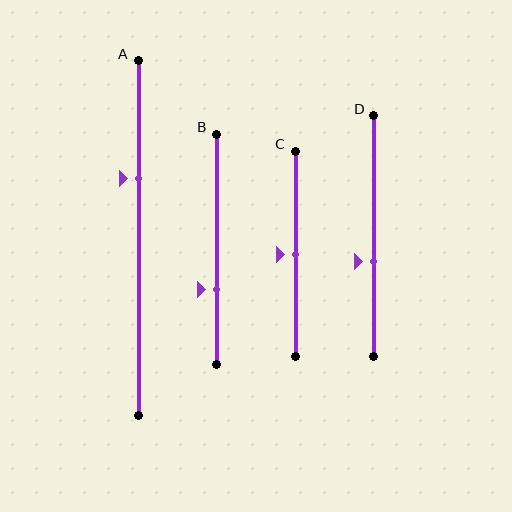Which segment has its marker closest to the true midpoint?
Segment C has its marker closest to the true midpoint.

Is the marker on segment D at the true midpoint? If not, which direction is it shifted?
No, the marker on segment D is shifted downward by about 11% of the segment length.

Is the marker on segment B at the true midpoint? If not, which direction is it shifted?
No, the marker on segment B is shifted downward by about 17% of the segment length.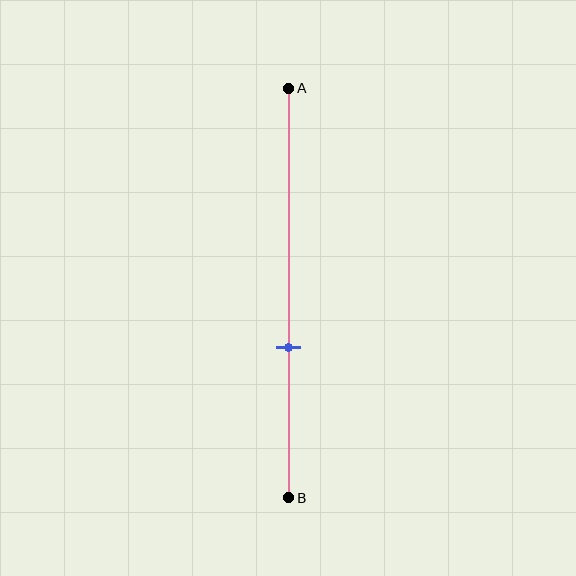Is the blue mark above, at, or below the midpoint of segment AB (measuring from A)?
The blue mark is below the midpoint of segment AB.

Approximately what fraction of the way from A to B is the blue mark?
The blue mark is approximately 65% of the way from A to B.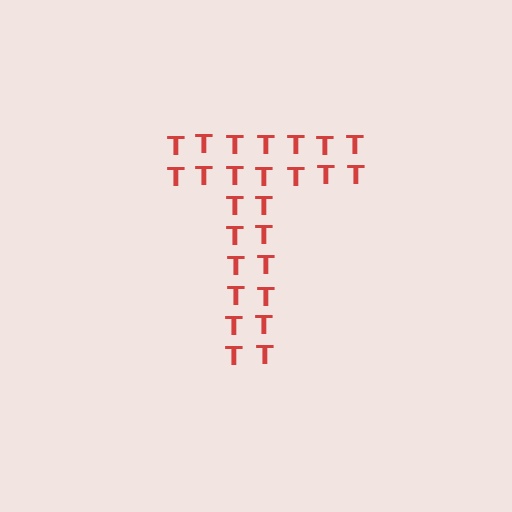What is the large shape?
The large shape is the letter T.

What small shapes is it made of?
It is made of small letter T's.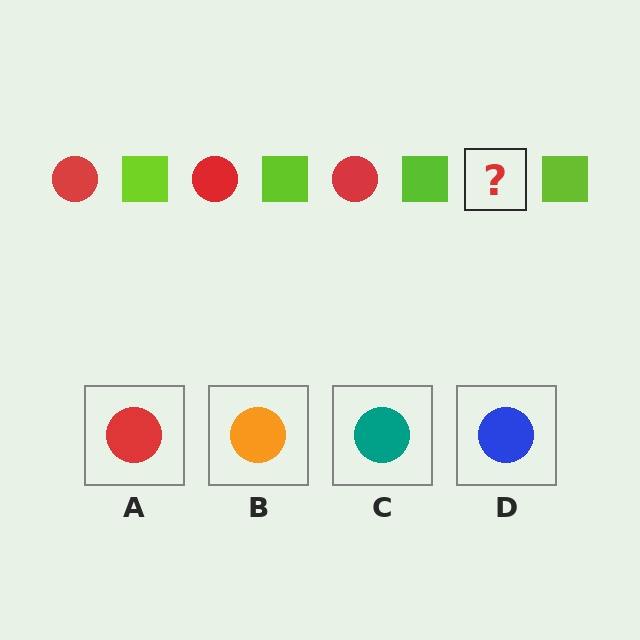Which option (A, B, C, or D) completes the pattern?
A.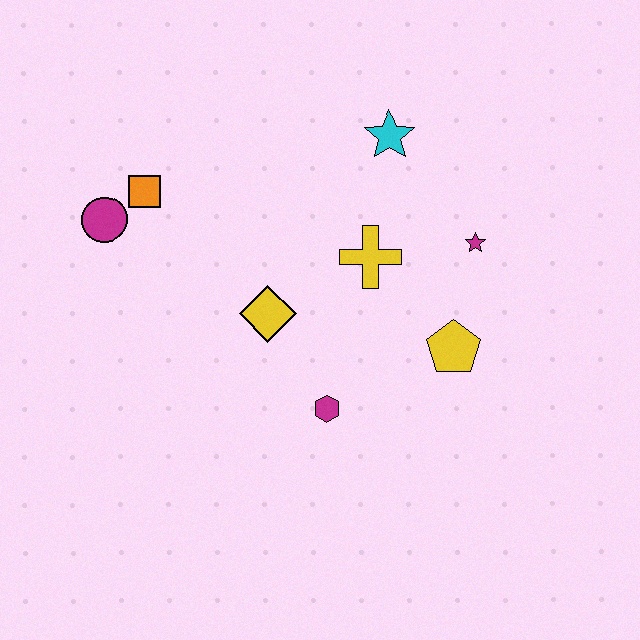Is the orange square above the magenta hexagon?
Yes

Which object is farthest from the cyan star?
The magenta circle is farthest from the cyan star.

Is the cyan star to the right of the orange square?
Yes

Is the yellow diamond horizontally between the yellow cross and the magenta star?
No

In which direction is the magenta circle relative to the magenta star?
The magenta circle is to the left of the magenta star.